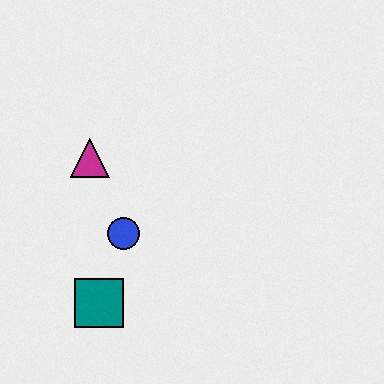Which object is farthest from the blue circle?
The magenta triangle is farthest from the blue circle.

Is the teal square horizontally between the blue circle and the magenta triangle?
Yes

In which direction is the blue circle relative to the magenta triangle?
The blue circle is below the magenta triangle.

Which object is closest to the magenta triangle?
The blue circle is closest to the magenta triangle.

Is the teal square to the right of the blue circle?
No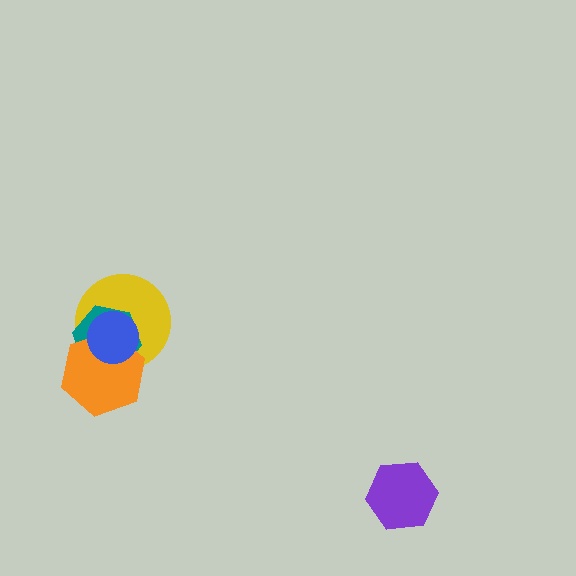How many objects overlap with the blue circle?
3 objects overlap with the blue circle.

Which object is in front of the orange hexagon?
The blue circle is in front of the orange hexagon.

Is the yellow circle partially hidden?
Yes, it is partially covered by another shape.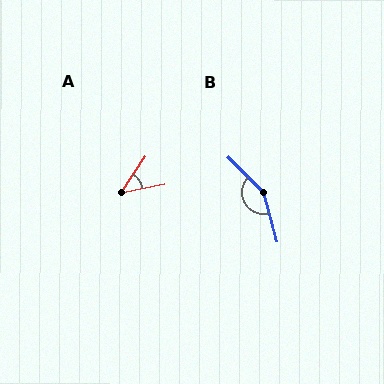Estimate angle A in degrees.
Approximately 46 degrees.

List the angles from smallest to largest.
A (46°), B (150°).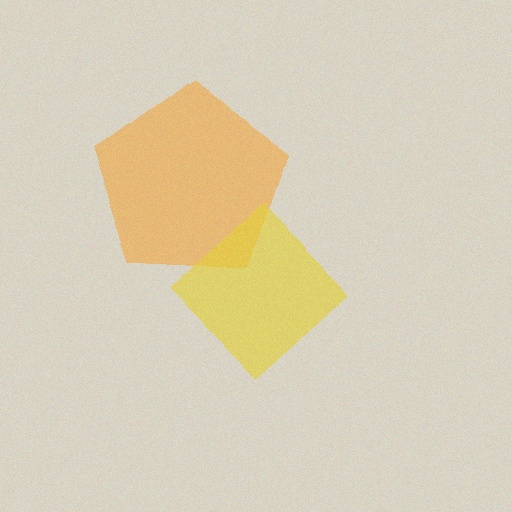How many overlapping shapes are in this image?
There are 2 overlapping shapes in the image.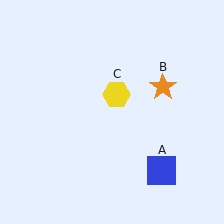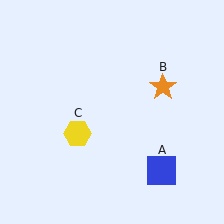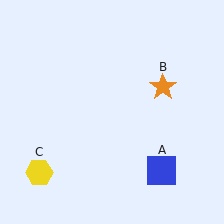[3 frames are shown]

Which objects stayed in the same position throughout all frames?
Blue square (object A) and orange star (object B) remained stationary.